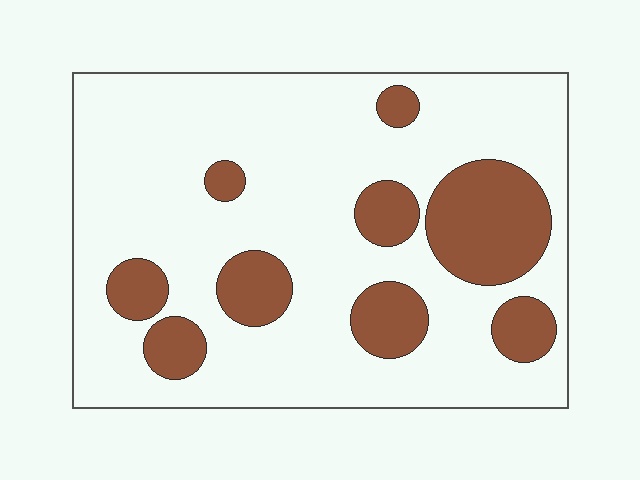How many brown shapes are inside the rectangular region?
9.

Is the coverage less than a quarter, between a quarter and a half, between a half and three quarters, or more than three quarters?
Less than a quarter.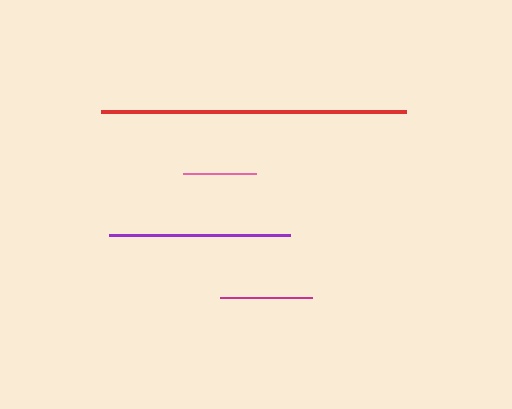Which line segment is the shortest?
The pink line is the shortest at approximately 73 pixels.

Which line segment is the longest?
The red line is the longest at approximately 305 pixels.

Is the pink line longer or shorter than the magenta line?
The magenta line is longer than the pink line.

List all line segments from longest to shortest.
From longest to shortest: red, purple, magenta, pink.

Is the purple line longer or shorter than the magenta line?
The purple line is longer than the magenta line.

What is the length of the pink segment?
The pink segment is approximately 73 pixels long.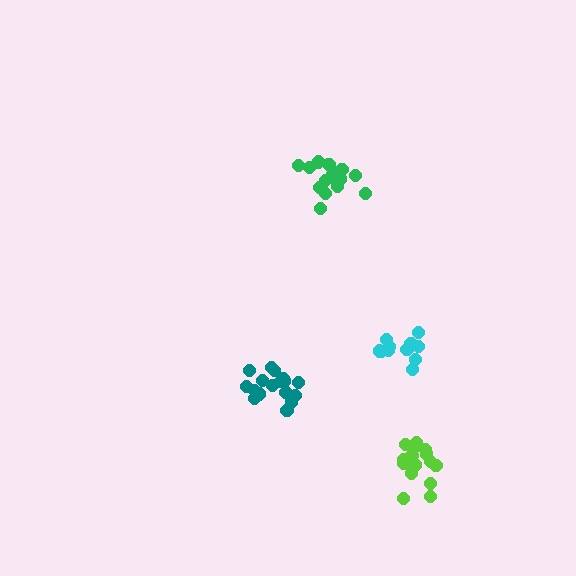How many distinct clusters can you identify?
There are 4 distinct clusters.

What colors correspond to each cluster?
The clusters are colored: cyan, lime, green, teal.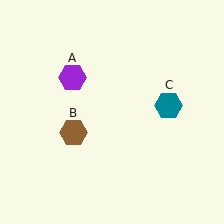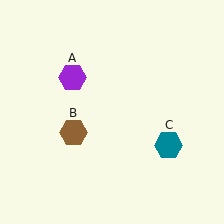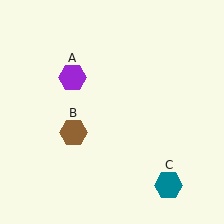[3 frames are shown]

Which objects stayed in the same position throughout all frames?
Purple hexagon (object A) and brown hexagon (object B) remained stationary.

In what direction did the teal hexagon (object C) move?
The teal hexagon (object C) moved down.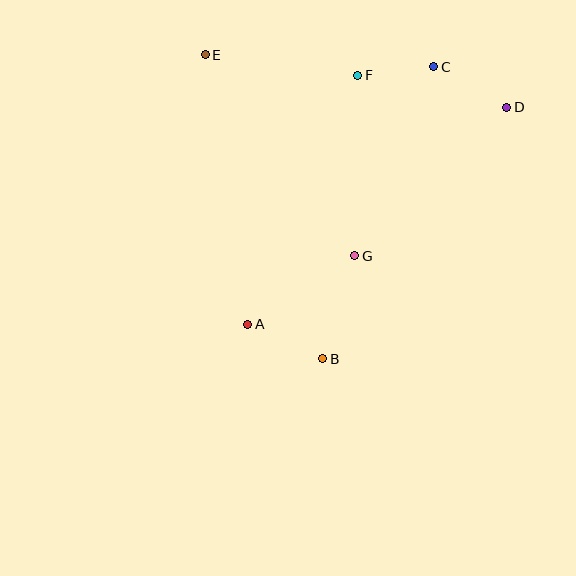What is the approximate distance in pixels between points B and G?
The distance between B and G is approximately 108 pixels.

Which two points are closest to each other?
Points C and F are closest to each other.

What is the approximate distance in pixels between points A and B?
The distance between A and B is approximately 83 pixels.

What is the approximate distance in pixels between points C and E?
The distance between C and E is approximately 229 pixels.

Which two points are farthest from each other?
Points A and D are farthest from each other.